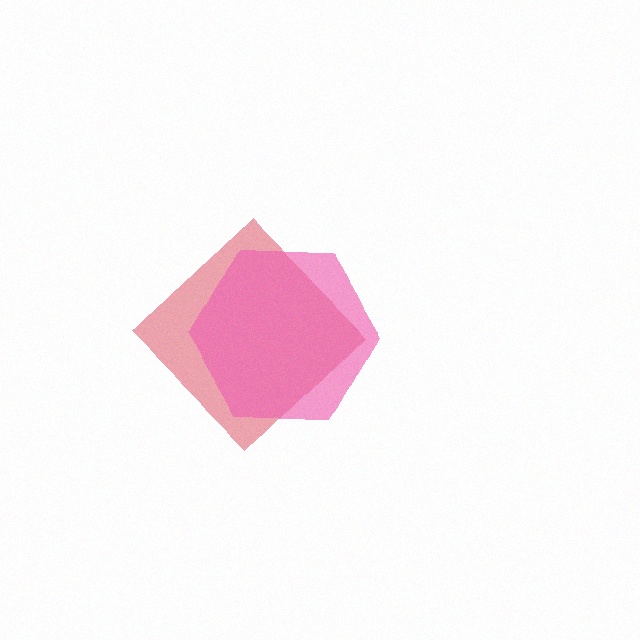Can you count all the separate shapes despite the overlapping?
Yes, there are 2 separate shapes.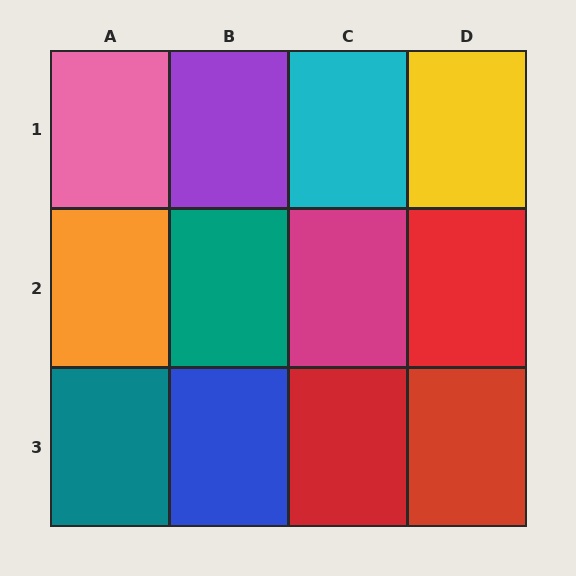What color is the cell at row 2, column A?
Orange.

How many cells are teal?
2 cells are teal.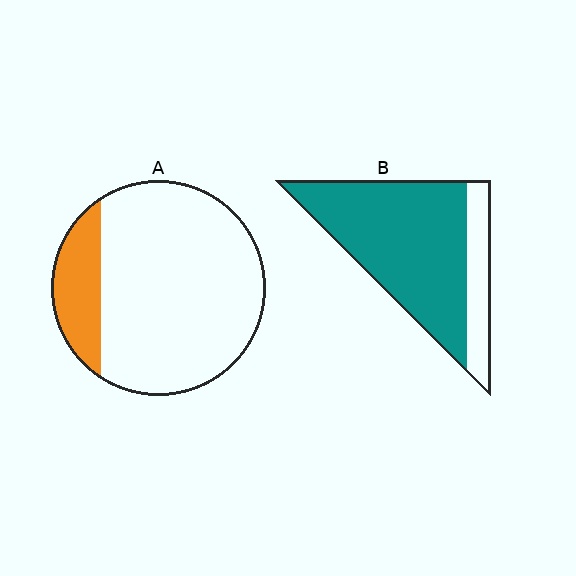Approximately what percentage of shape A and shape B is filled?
A is approximately 20% and B is approximately 80%.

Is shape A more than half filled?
No.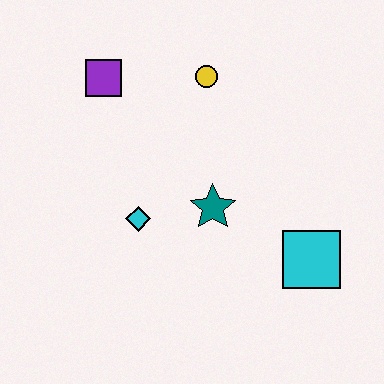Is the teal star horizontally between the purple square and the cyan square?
Yes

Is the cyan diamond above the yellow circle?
No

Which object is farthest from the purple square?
The cyan square is farthest from the purple square.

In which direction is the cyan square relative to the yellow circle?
The cyan square is below the yellow circle.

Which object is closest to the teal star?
The cyan diamond is closest to the teal star.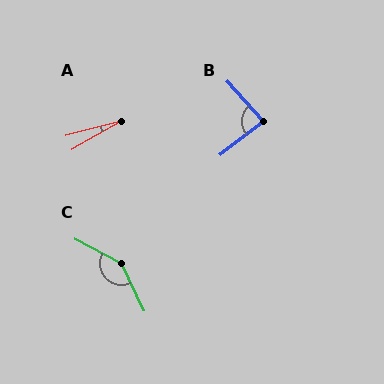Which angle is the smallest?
A, at approximately 15 degrees.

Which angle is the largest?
C, at approximately 143 degrees.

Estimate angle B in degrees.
Approximately 86 degrees.